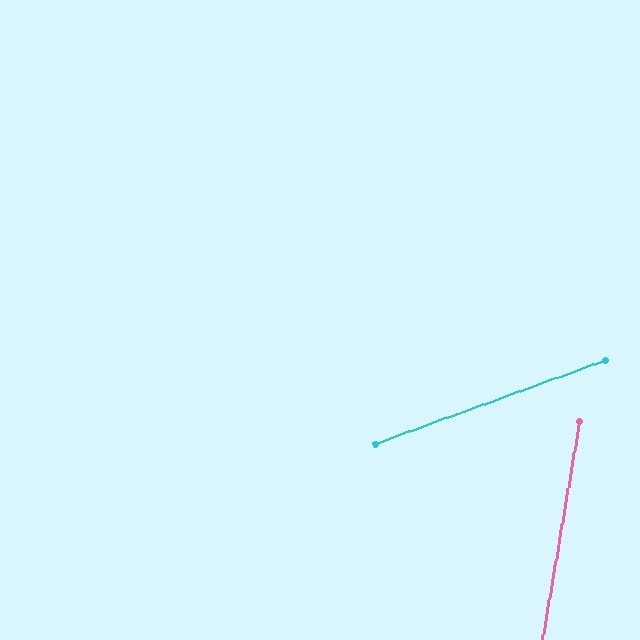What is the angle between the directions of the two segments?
Approximately 60 degrees.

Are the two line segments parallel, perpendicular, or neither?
Neither parallel nor perpendicular — they differ by about 60°.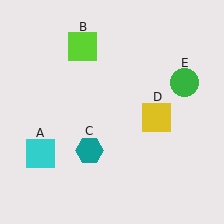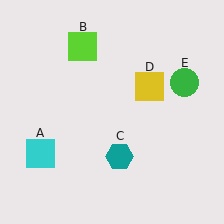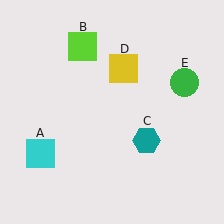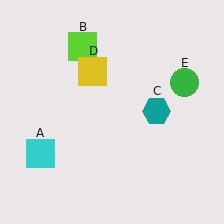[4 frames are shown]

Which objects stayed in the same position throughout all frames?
Cyan square (object A) and lime square (object B) and green circle (object E) remained stationary.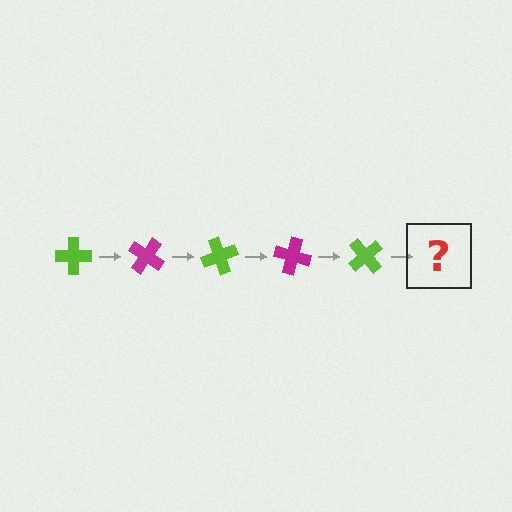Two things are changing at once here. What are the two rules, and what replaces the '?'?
The two rules are that it rotates 35 degrees each step and the color cycles through lime and magenta. The '?' should be a magenta cross, rotated 175 degrees from the start.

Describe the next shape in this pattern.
It should be a magenta cross, rotated 175 degrees from the start.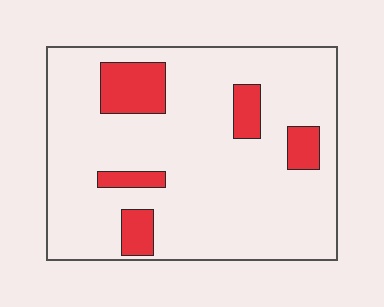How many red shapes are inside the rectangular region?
5.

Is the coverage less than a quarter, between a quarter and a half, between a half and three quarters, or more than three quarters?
Less than a quarter.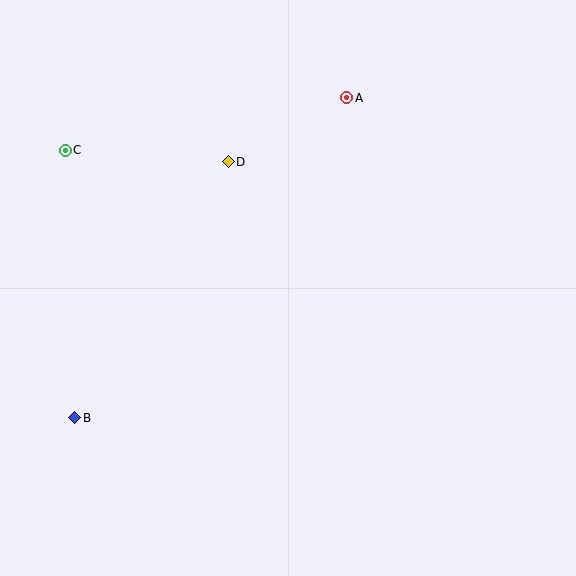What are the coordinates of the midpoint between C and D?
The midpoint between C and D is at (147, 156).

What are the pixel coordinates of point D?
Point D is at (228, 162).